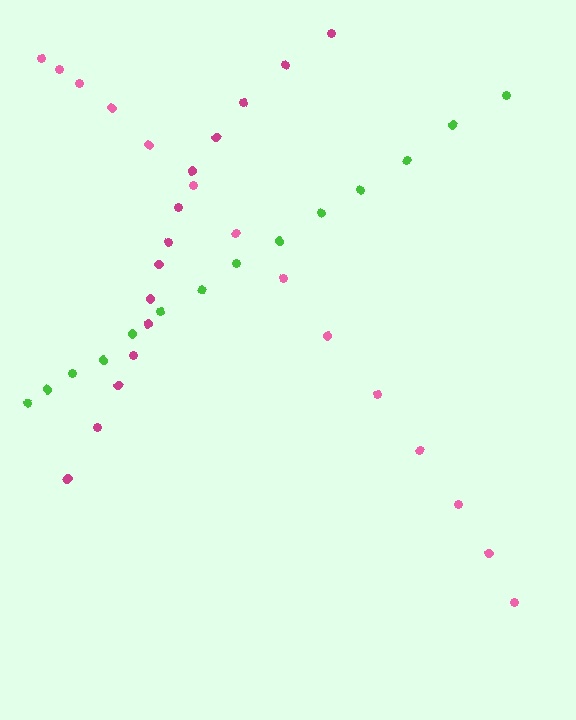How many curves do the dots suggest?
There are 3 distinct paths.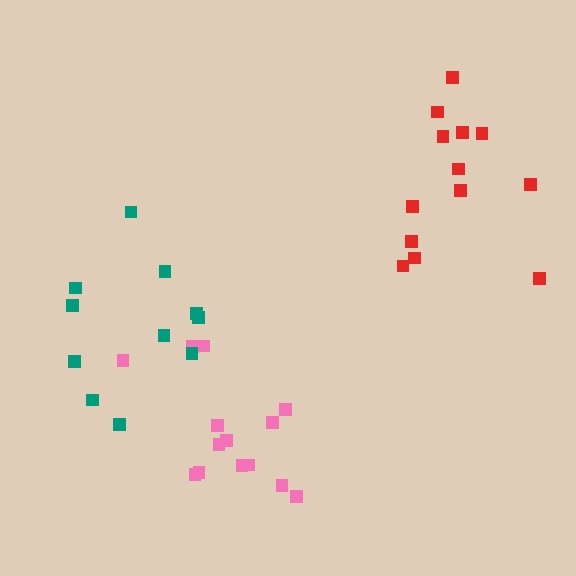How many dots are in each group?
Group 1: 14 dots, Group 2: 13 dots, Group 3: 11 dots (38 total).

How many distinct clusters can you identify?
There are 3 distinct clusters.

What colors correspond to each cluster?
The clusters are colored: pink, red, teal.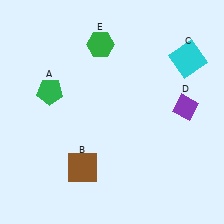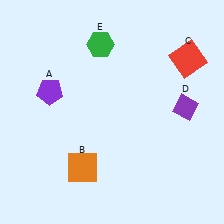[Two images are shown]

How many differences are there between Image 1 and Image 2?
There are 3 differences between the two images.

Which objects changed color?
A changed from green to purple. B changed from brown to orange. C changed from cyan to red.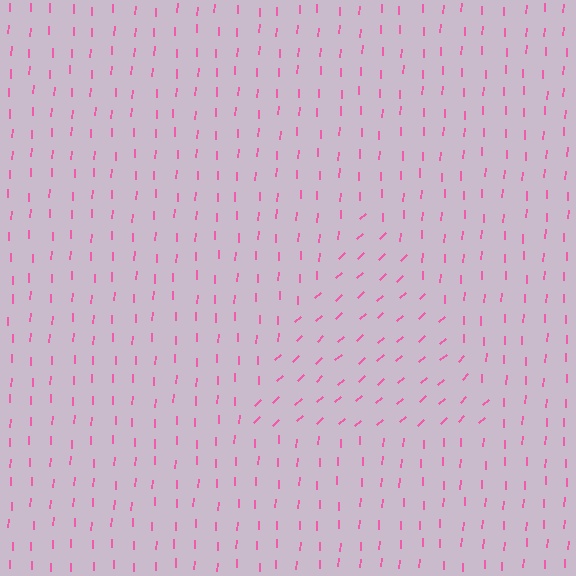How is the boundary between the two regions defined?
The boundary is defined purely by a change in line orientation (approximately 45 degrees difference). All lines are the same color and thickness.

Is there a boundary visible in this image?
Yes, there is a texture boundary formed by a change in line orientation.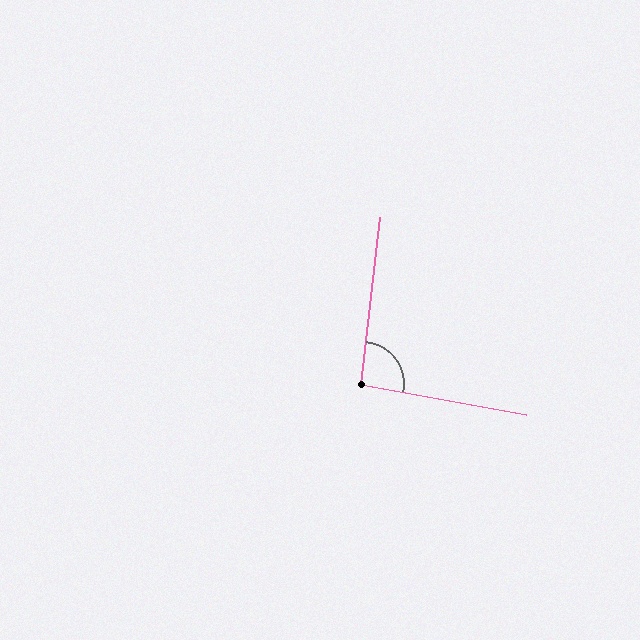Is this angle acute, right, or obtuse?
It is approximately a right angle.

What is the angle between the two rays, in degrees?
Approximately 94 degrees.